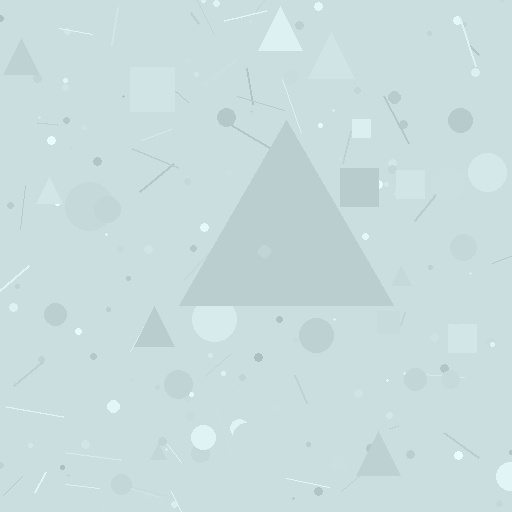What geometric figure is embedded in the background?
A triangle is embedded in the background.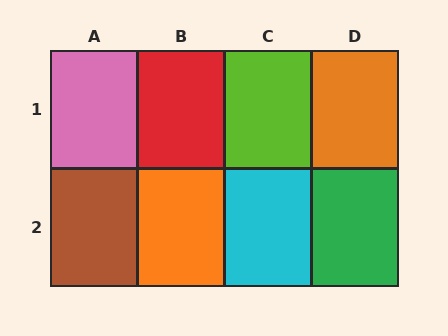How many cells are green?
1 cell is green.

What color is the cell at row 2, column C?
Cyan.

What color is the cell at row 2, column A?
Brown.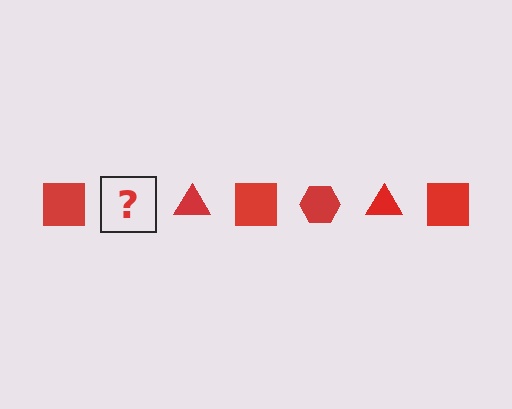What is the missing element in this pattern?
The missing element is a red hexagon.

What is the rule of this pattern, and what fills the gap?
The rule is that the pattern cycles through square, hexagon, triangle shapes in red. The gap should be filled with a red hexagon.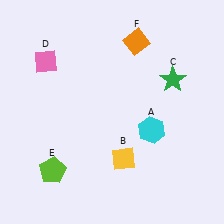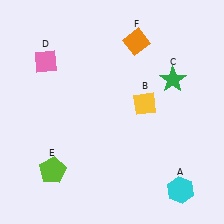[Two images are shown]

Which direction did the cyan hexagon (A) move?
The cyan hexagon (A) moved down.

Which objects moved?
The objects that moved are: the cyan hexagon (A), the yellow diamond (B).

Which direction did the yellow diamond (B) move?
The yellow diamond (B) moved up.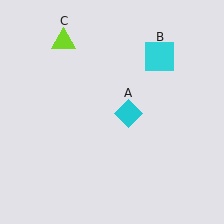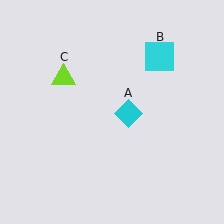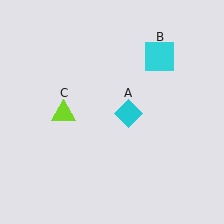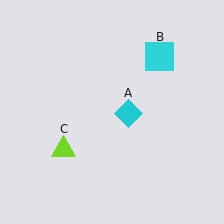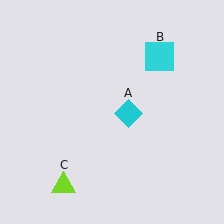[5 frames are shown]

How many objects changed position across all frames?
1 object changed position: lime triangle (object C).